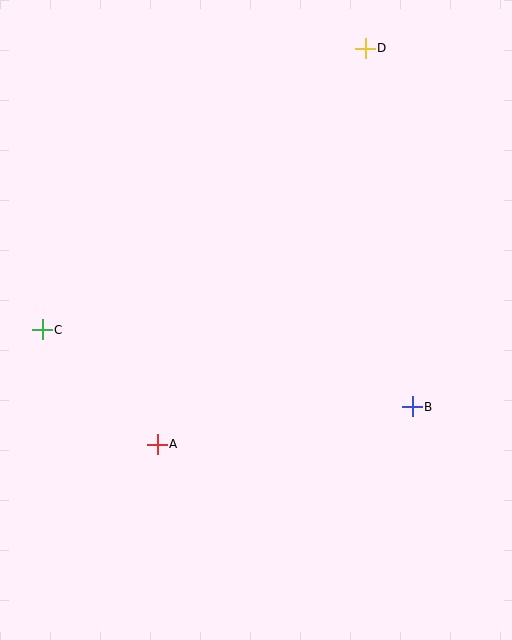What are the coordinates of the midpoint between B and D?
The midpoint between B and D is at (389, 227).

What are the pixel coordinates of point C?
Point C is at (42, 330).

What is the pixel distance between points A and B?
The distance between A and B is 258 pixels.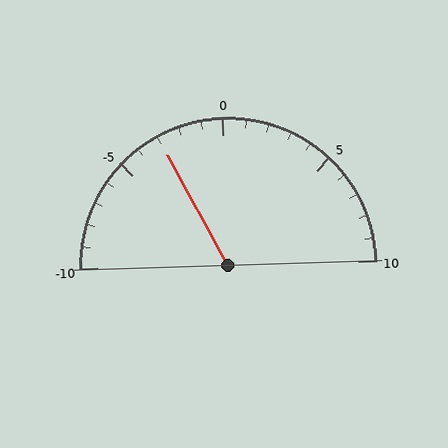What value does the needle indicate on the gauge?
The needle indicates approximately -3.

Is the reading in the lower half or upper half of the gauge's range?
The reading is in the lower half of the range (-10 to 10).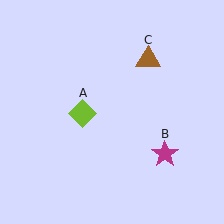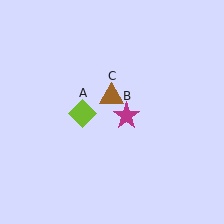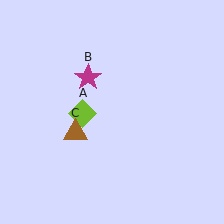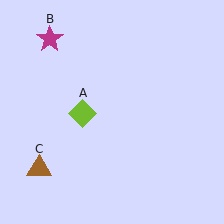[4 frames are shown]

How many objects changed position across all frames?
2 objects changed position: magenta star (object B), brown triangle (object C).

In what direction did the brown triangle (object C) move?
The brown triangle (object C) moved down and to the left.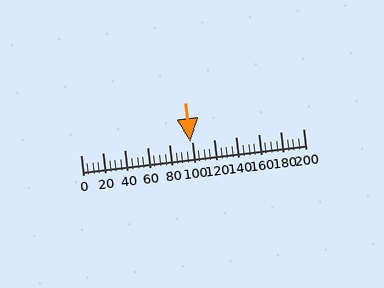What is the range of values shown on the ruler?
The ruler shows values from 0 to 200.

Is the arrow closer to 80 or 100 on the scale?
The arrow is closer to 100.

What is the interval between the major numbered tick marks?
The major tick marks are spaced 20 units apart.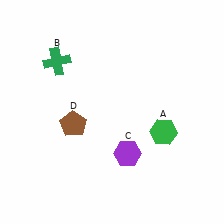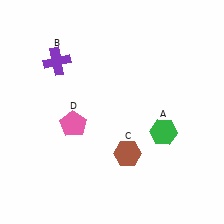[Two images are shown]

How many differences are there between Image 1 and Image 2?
There are 3 differences between the two images.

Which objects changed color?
B changed from green to purple. C changed from purple to brown. D changed from brown to pink.